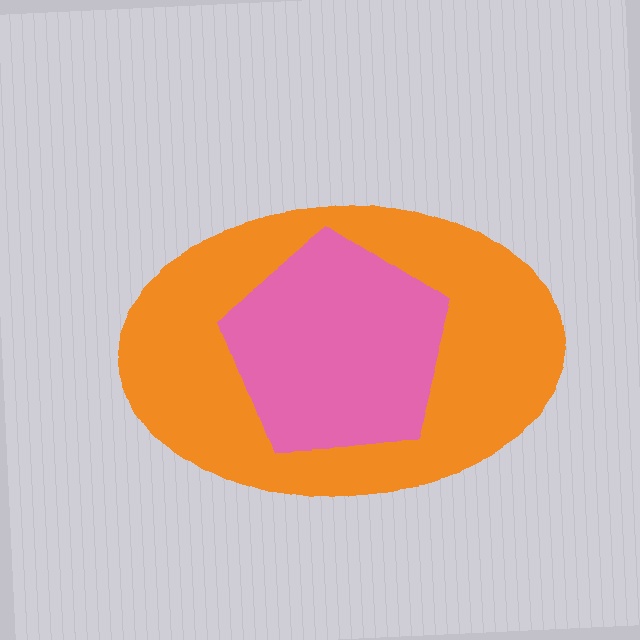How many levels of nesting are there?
2.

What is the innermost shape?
The pink pentagon.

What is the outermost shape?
The orange ellipse.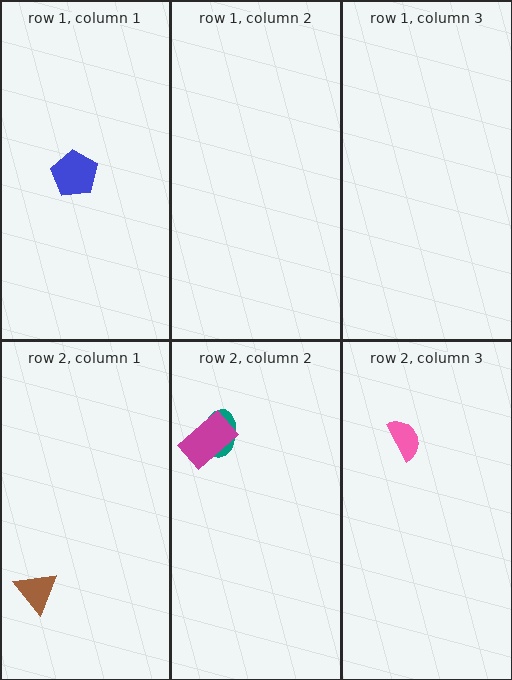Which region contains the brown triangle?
The row 2, column 1 region.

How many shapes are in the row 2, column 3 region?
1.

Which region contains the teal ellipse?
The row 2, column 2 region.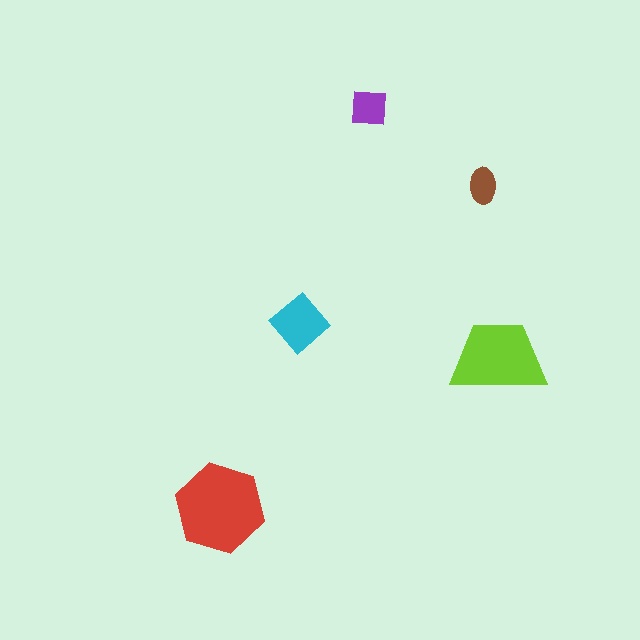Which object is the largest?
The red hexagon.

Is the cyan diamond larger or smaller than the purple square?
Larger.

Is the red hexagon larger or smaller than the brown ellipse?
Larger.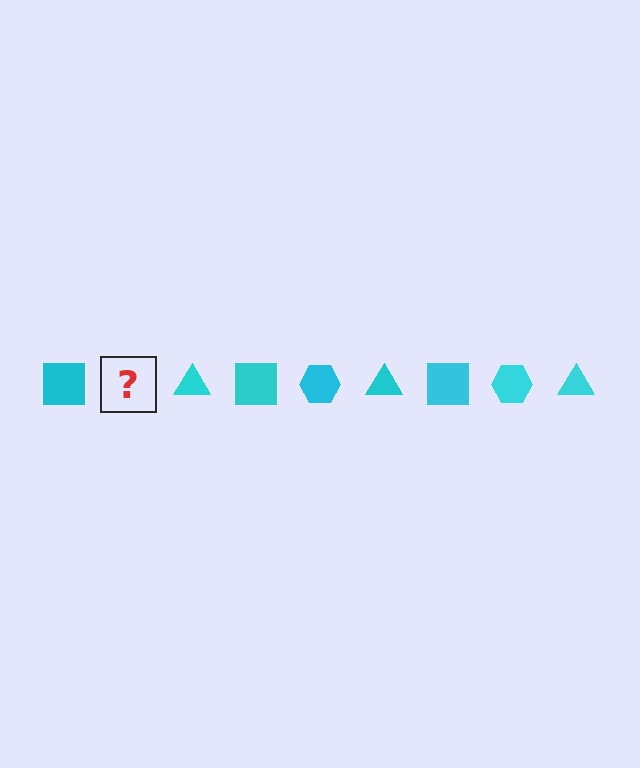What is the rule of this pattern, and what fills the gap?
The rule is that the pattern cycles through square, hexagon, triangle shapes in cyan. The gap should be filled with a cyan hexagon.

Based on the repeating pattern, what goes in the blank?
The blank should be a cyan hexagon.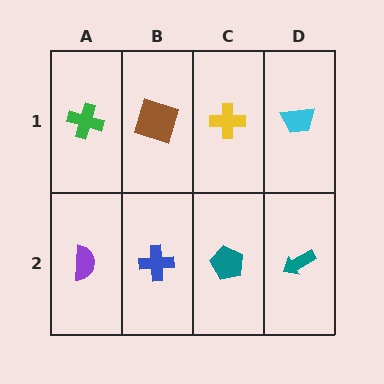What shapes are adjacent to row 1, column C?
A teal pentagon (row 2, column C), a brown square (row 1, column B), a cyan trapezoid (row 1, column D).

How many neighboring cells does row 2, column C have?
3.